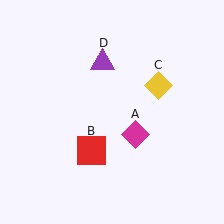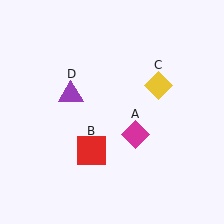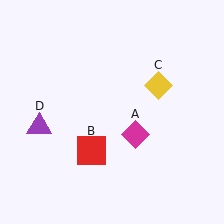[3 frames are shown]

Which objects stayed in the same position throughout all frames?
Magenta diamond (object A) and red square (object B) and yellow diamond (object C) remained stationary.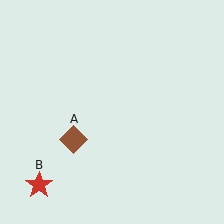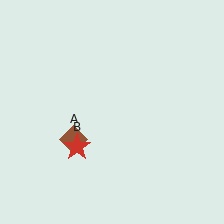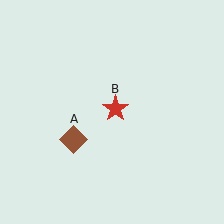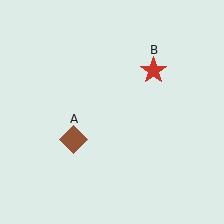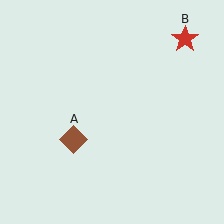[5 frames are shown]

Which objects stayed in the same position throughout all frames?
Brown diamond (object A) remained stationary.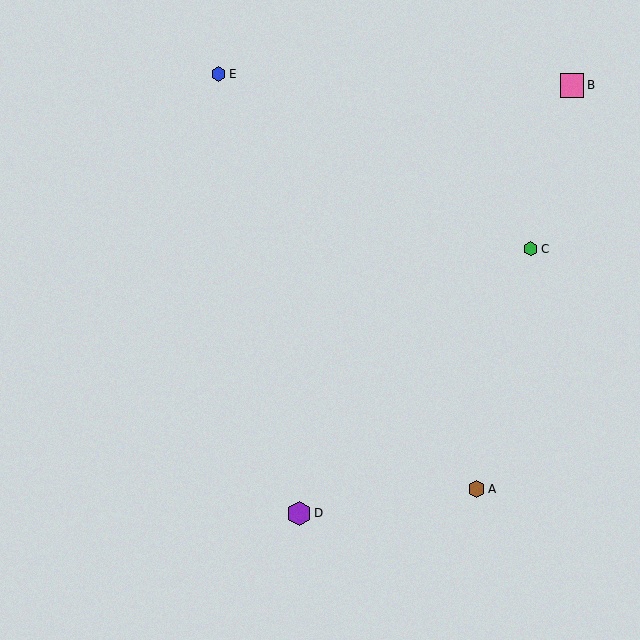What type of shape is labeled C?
Shape C is a green hexagon.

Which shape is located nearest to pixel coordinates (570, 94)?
The pink square (labeled B) at (572, 85) is nearest to that location.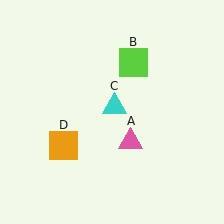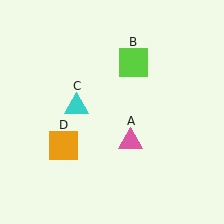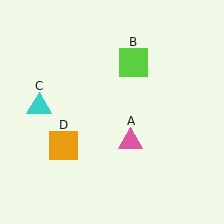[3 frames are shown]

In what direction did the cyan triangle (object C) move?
The cyan triangle (object C) moved left.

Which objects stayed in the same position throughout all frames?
Pink triangle (object A) and lime square (object B) and orange square (object D) remained stationary.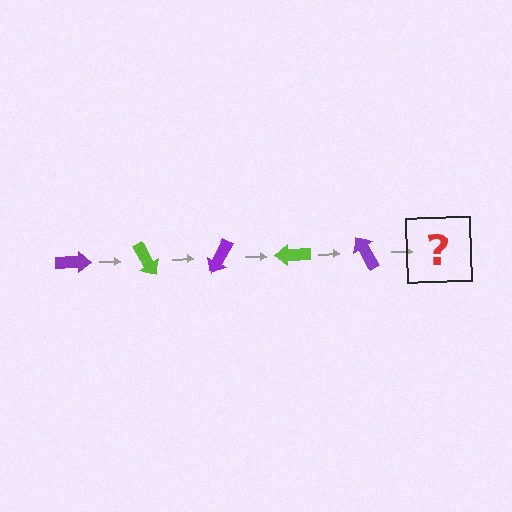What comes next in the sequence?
The next element should be a lime arrow, rotated 300 degrees from the start.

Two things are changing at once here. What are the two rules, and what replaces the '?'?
The two rules are that it rotates 60 degrees each step and the color cycles through purple and lime. The '?' should be a lime arrow, rotated 300 degrees from the start.